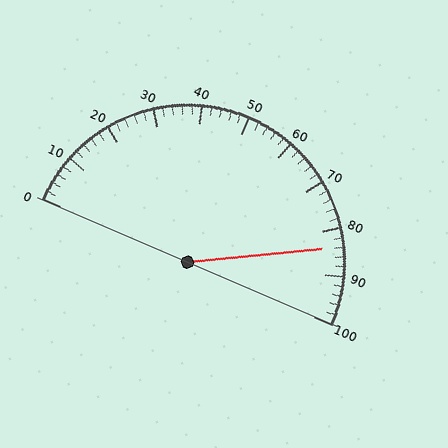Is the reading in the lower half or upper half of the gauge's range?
The reading is in the upper half of the range (0 to 100).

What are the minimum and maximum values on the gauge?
The gauge ranges from 0 to 100.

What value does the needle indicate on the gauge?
The needle indicates approximately 84.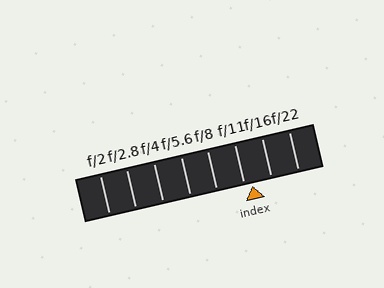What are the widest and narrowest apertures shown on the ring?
The widest aperture shown is f/2 and the narrowest is f/22.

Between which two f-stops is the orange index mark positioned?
The index mark is between f/11 and f/16.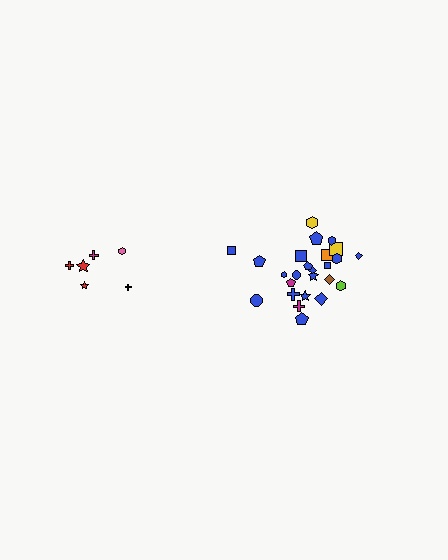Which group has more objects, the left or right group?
The right group.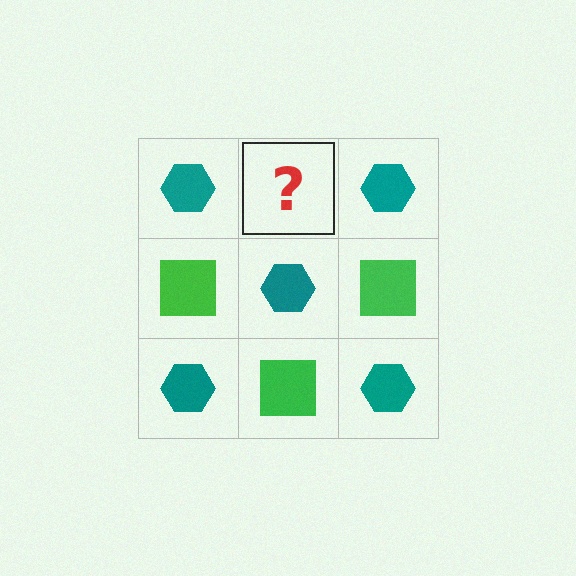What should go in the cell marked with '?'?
The missing cell should contain a green square.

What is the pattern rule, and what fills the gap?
The rule is that it alternates teal hexagon and green square in a checkerboard pattern. The gap should be filled with a green square.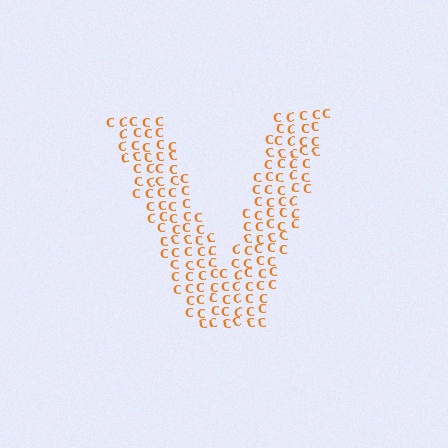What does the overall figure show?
The overall figure shows the letter V.